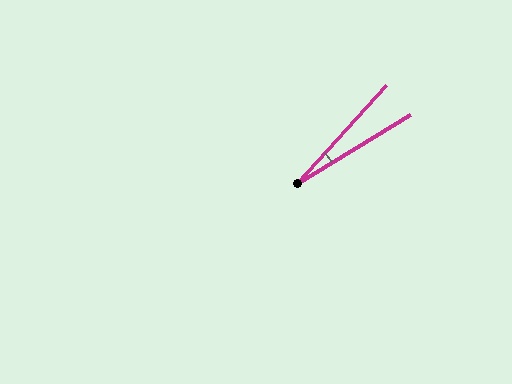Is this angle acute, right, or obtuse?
It is acute.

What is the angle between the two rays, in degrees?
Approximately 16 degrees.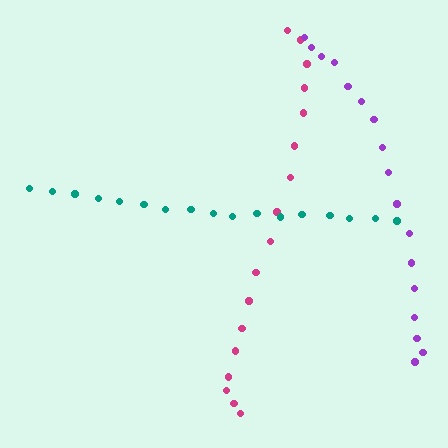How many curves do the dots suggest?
There are 3 distinct paths.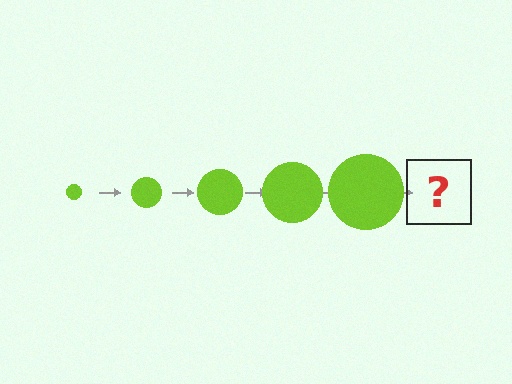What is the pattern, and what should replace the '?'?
The pattern is that the circle gets progressively larger each step. The '?' should be a lime circle, larger than the previous one.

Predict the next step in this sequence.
The next step is a lime circle, larger than the previous one.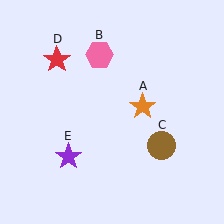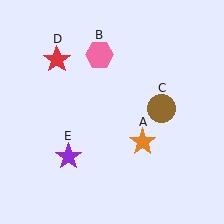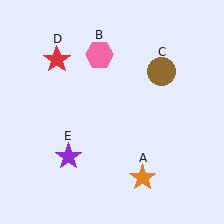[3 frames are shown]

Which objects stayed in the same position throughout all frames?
Pink hexagon (object B) and red star (object D) and purple star (object E) remained stationary.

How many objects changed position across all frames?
2 objects changed position: orange star (object A), brown circle (object C).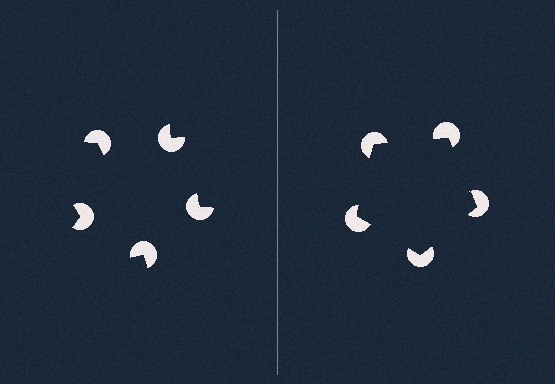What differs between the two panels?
The pac-man discs are positioned identically on both sides; only the wedge orientations differ. On the right they align to a pentagon; on the left they are misaligned.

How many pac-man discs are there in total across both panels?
10 — 5 on each side.